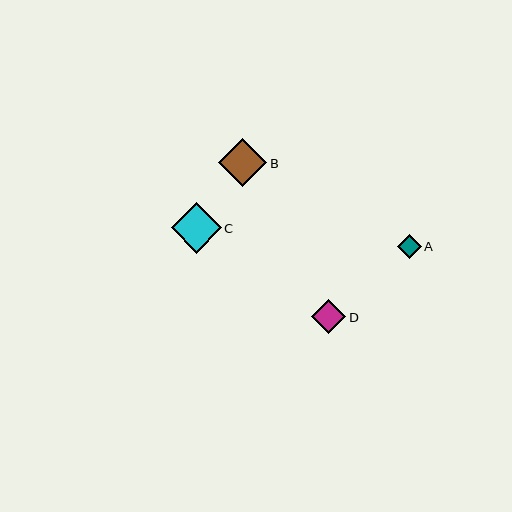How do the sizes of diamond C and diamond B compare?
Diamond C and diamond B are approximately the same size.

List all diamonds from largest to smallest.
From largest to smallest: C, B, D, A.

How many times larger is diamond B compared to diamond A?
Diamond B is approximately 2.0 times the size of diamond A.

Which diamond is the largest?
Diamond C is the largest with a size of approximately 50 pixels.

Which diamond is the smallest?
Diamond A is the smallest with a size of approximately 24 pixels.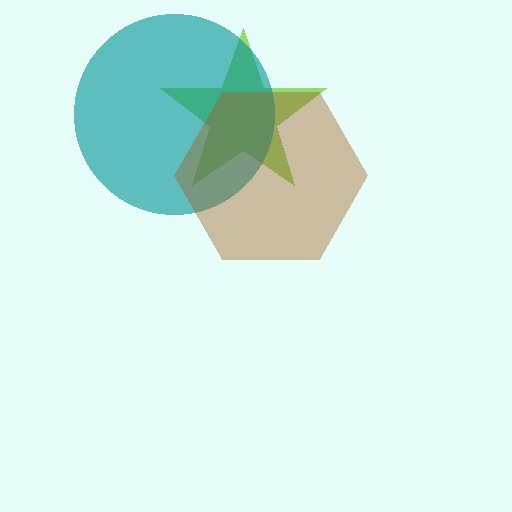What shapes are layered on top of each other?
The layered shapes are: a lime star, a teal circle, a brown hexagon.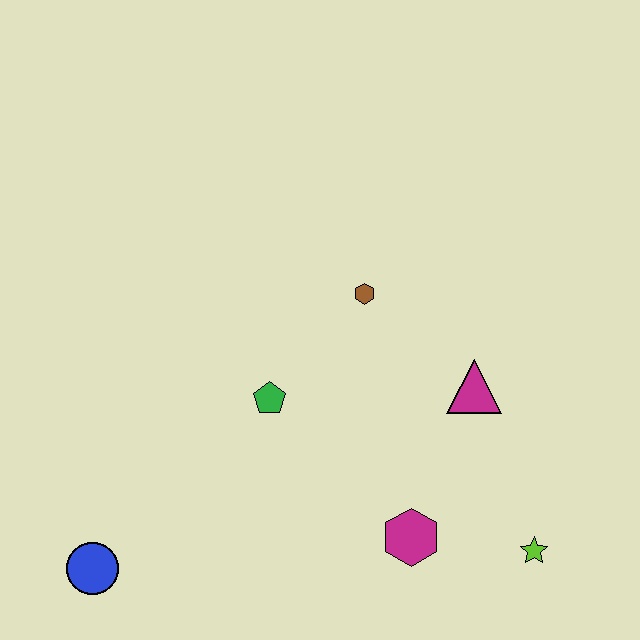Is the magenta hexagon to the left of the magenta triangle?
Yes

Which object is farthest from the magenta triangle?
The blue circle is farthest from the magenta triangle.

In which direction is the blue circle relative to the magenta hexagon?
The blue circle is to the left of the magenta hexagon.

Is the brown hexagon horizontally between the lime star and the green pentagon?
Yes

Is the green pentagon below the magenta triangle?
Yes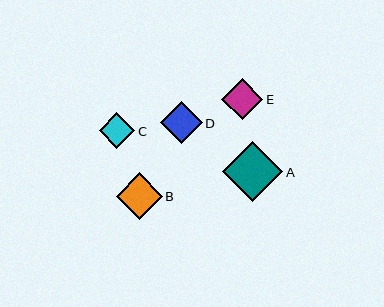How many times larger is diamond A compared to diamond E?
Diamond A is approximately 1.5 times the size of diamond E.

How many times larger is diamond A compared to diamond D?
Diamond A is approximately 1.4 times the size of diamond D.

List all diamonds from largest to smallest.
From largest to smallest: A, B, D, E, C.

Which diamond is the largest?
Diamond A is the largest with a size of approximately 60 pixels.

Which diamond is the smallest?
Diamond C is the smallest with a size of approximately 35 pixels.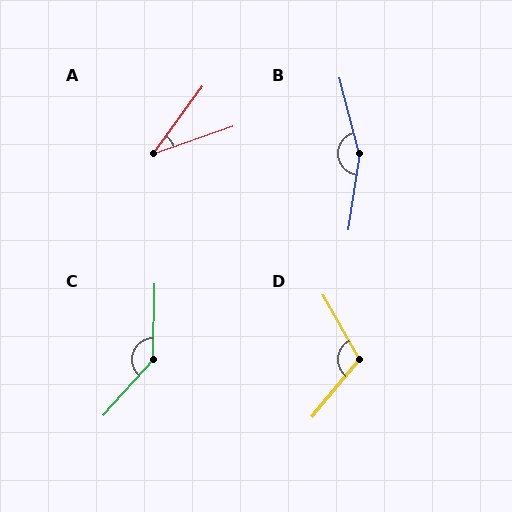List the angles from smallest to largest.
A (34°), D (111°), C (140°), B (157°).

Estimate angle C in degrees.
Approximately 140 degrees.